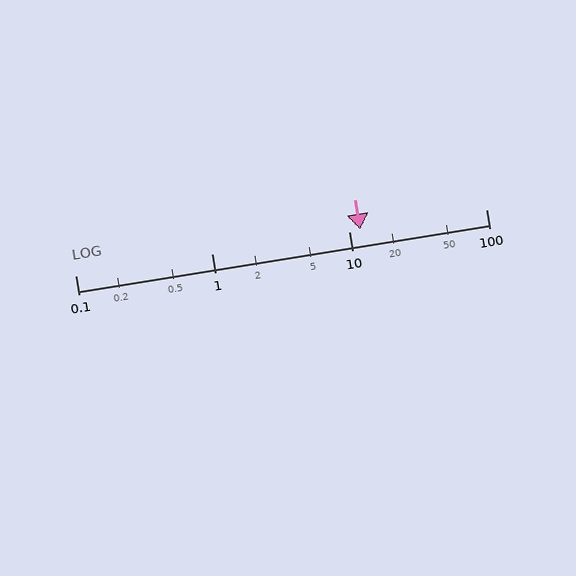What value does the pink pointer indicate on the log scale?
The pointer indicates approximately 12.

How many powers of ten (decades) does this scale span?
The scale spans 3 decades, from 0.1 to 100.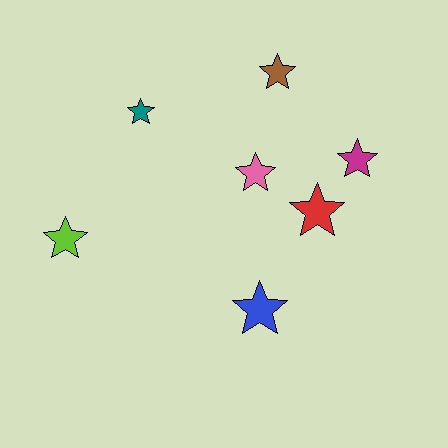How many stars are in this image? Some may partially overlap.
There are 7 stars.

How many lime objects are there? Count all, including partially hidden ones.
There is 1 lime object.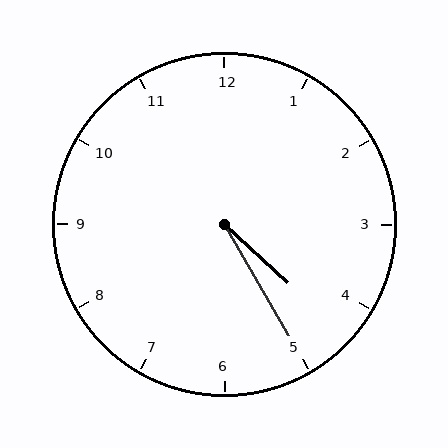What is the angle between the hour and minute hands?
Approximately 18 degrees.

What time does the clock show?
4:25.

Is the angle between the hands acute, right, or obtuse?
It is acute.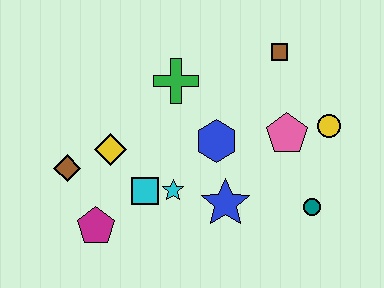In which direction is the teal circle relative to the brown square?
The teal circle is below the brown square.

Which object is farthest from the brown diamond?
The yellow circle is farthest from the brown diamond.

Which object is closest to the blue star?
The cyan star is closest to the blue star.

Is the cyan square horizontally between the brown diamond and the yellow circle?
Yes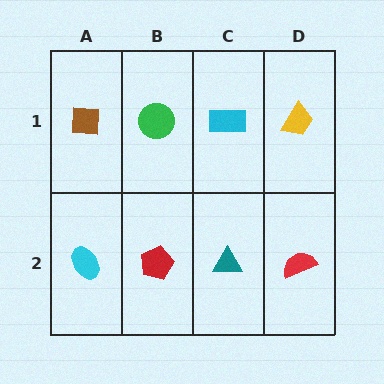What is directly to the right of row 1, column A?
A green circle.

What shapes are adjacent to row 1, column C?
A teal triangle (row 2, column C), a green circle (row 1, column B), a yellow trapezoid (row 1, column D).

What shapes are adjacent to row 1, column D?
A red semicircle (row 2, column D), a cyan rectangle (row 1, column C).